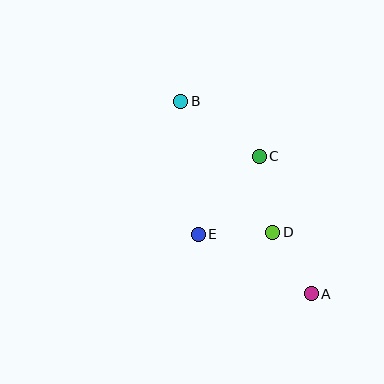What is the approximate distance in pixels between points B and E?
The distance between B and E is approximately 134 pixels.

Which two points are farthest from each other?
Points A and B are farthest from each other.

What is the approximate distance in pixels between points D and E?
The distance between D and E is approximately 74 pixels.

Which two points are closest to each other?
Points A and D are closest to each other.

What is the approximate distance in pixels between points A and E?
The distance between A and E is approximately 128 pixels.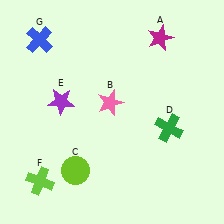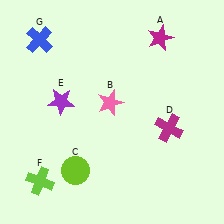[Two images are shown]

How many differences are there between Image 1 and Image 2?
There is 1 difference between the two images.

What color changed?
The cross (D) changed from green in Image 1 to magenta in Image 2.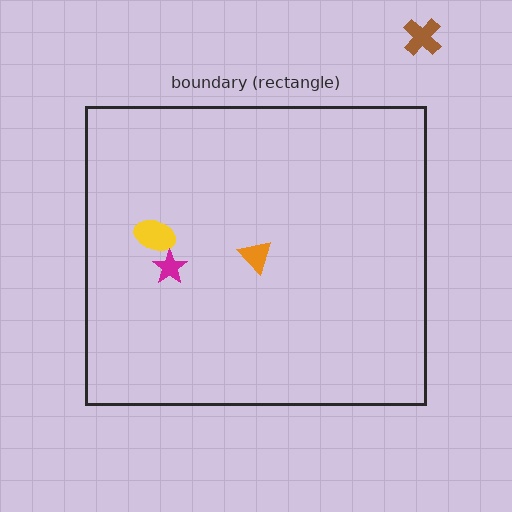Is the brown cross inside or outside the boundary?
Outside.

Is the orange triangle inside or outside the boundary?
Inside.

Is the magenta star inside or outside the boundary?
Inside.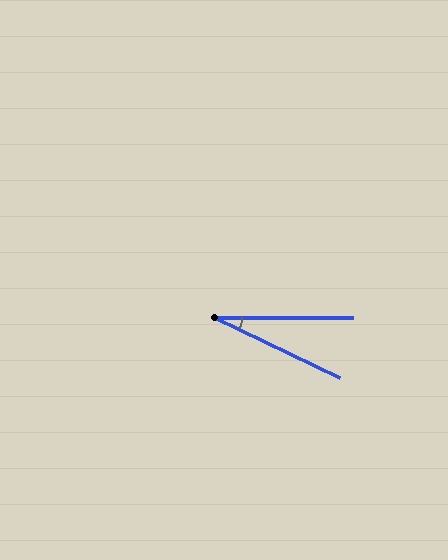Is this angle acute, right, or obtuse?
It is acute.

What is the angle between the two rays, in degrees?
Approximately 26 degrees.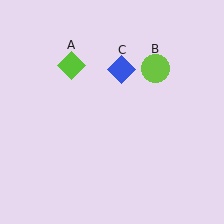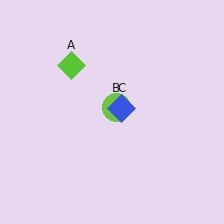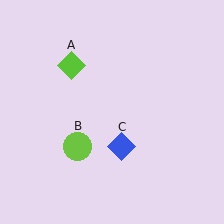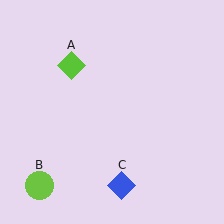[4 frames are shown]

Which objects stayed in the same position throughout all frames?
Lime diamond (object A) remained stationary.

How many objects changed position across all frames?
2 objects changed position: lime circle (object B), blue diamond (object C).